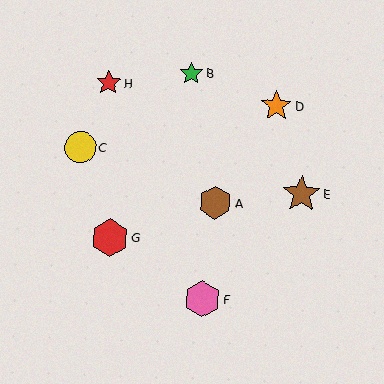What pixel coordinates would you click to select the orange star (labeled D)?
Click at (276, 106) to select the orange star D.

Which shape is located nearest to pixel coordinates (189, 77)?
The green star (labeled B) at (191, 73) is nearest to that location.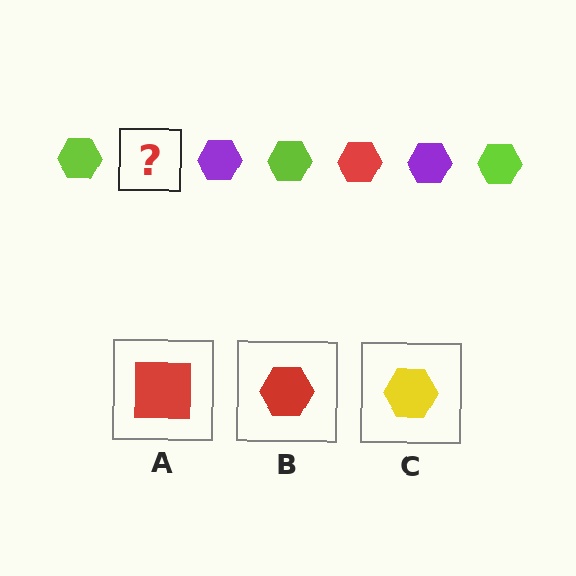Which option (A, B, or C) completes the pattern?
B.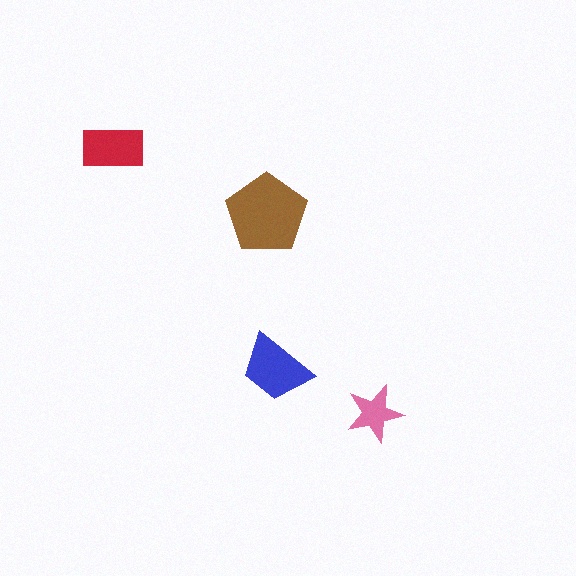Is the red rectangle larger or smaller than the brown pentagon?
Smaller.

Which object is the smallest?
The pink star.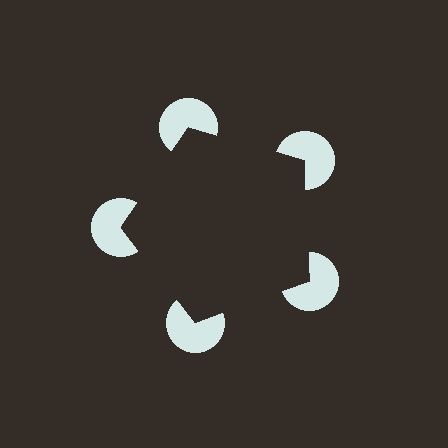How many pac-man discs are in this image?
There are 5 — one at each vertex of the illusory pentagon.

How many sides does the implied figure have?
5 sides.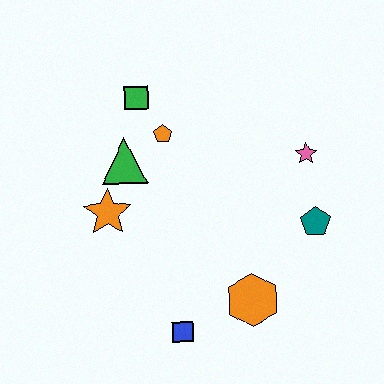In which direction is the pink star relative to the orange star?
The pink star is to the right of the orange star.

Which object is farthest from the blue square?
The green square is farthest from the blue square.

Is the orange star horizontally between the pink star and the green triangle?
No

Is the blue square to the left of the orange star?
No